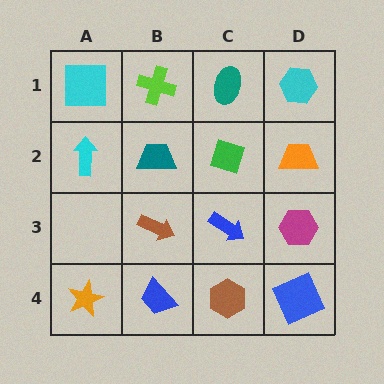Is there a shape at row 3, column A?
No, that cell is empty.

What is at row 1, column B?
A lime cross.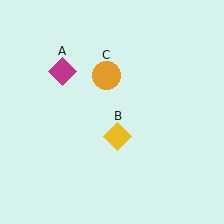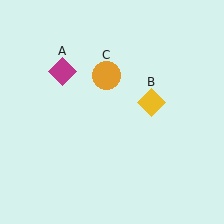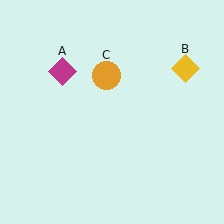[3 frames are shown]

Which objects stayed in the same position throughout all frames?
Magenta diamond (object A) and orange circle (object C) remained stationary.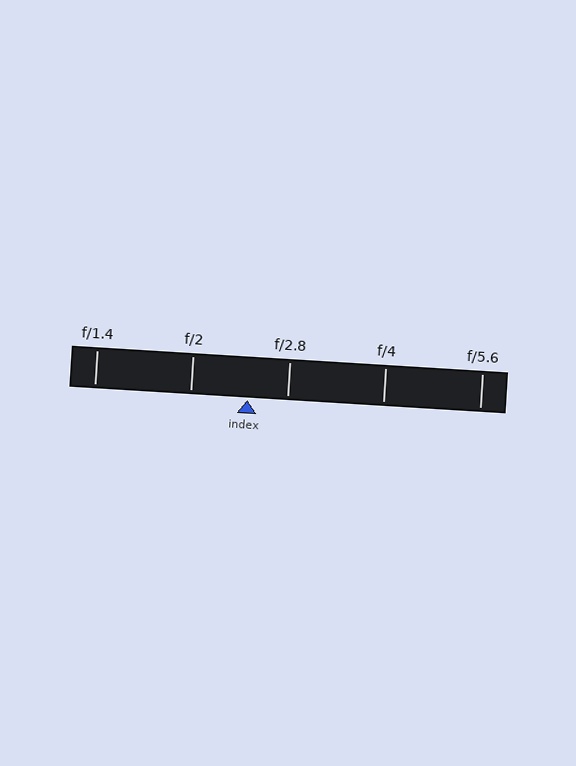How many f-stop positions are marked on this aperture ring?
There are 5 f-stop positions marked.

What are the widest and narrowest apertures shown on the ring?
The widest aperture shown is f/1.4 and the narrowest is f/5.6.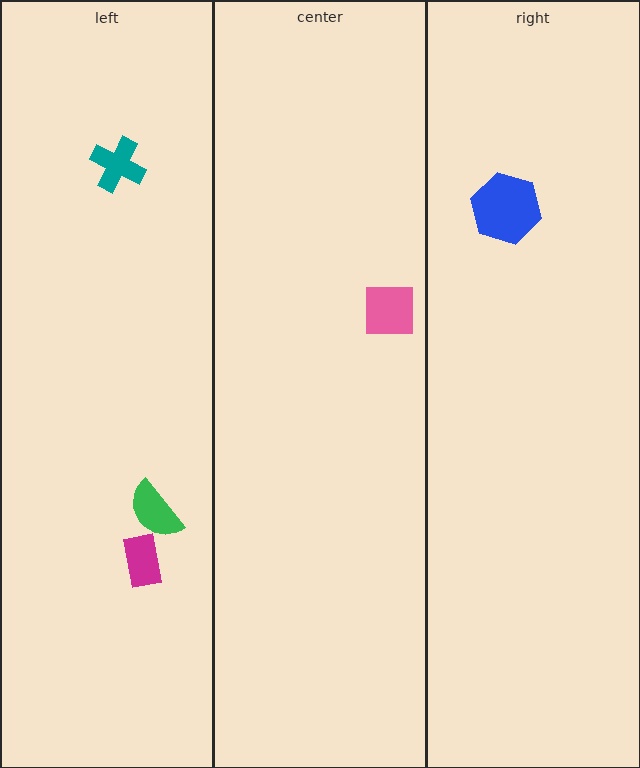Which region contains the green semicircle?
The left region.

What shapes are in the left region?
The magenta rectangle, the teal cross, the green semicircle.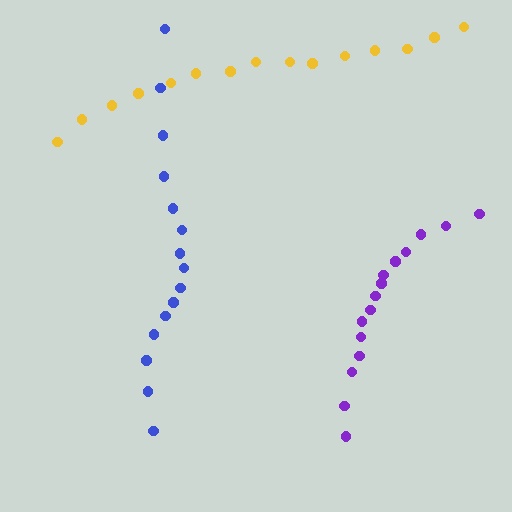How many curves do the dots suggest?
There are 3 distinct paths.